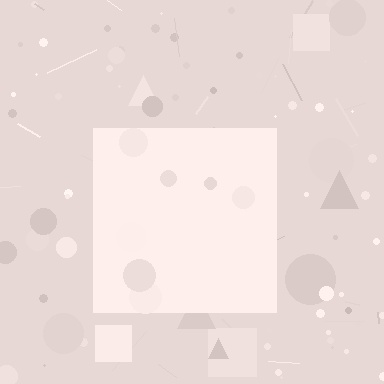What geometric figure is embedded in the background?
A square is embedded in the background.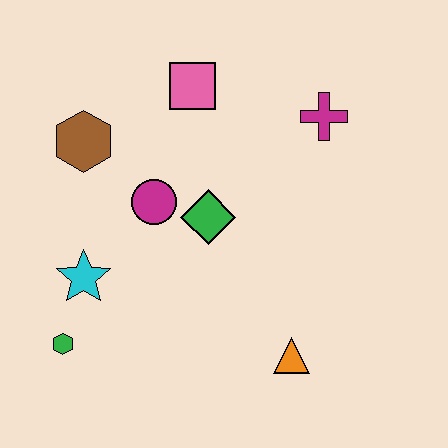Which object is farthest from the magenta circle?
The orange triangle is farthest from the magenta circle.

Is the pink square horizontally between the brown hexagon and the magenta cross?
Yes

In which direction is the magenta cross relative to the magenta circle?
The magenta cross is to the right of the magenta circle.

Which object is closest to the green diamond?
The magenta circle is closest to the green diamond.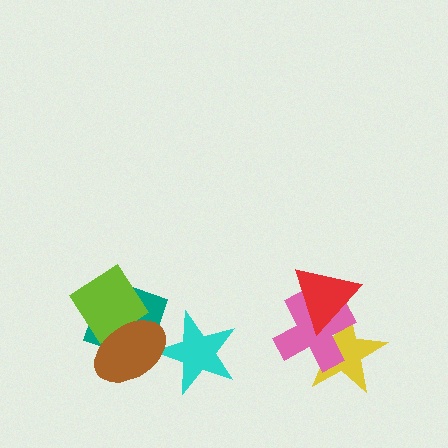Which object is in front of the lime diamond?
The brown ellipse is in front of the lime diamond.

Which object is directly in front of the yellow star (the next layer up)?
The pink cross is directly in front of the yellow star.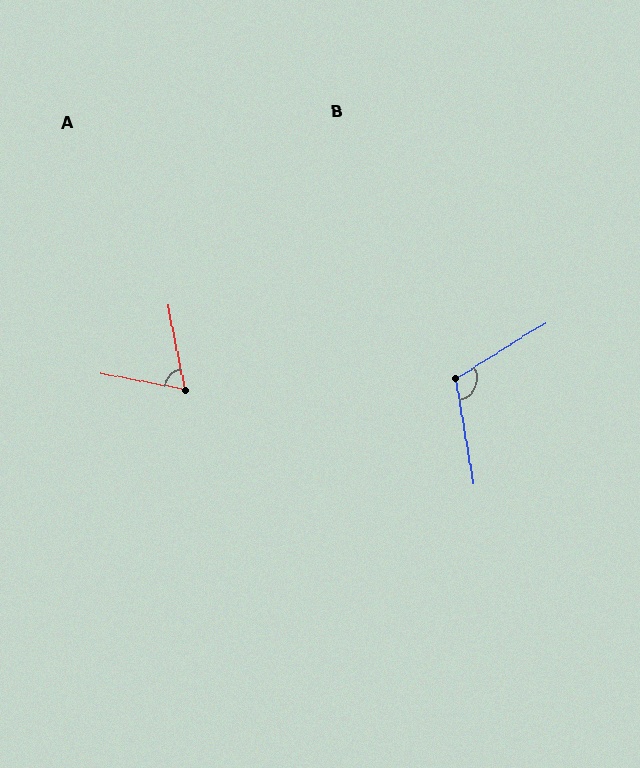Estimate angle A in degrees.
Approximately 68 degrees.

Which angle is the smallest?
A, at approximately 68 degrees.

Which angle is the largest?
B, at approximately 112 degrees.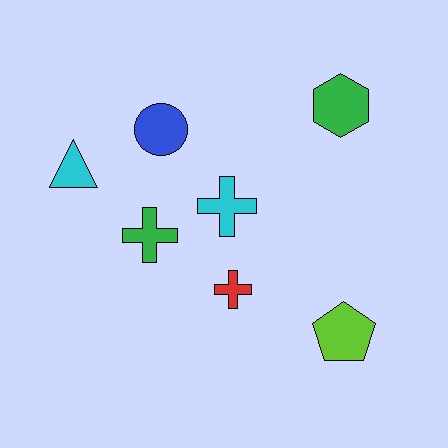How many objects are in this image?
There are 7 objects.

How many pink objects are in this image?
There are no pink objects.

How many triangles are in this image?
There is 1 triangle.